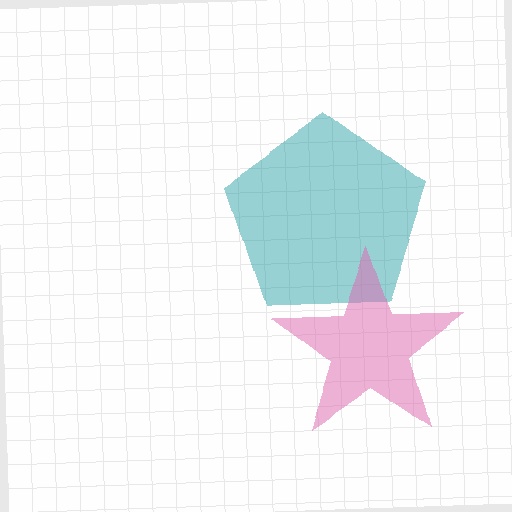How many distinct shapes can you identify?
There are 2 distinct shapes: a teal pentagon, a pink star.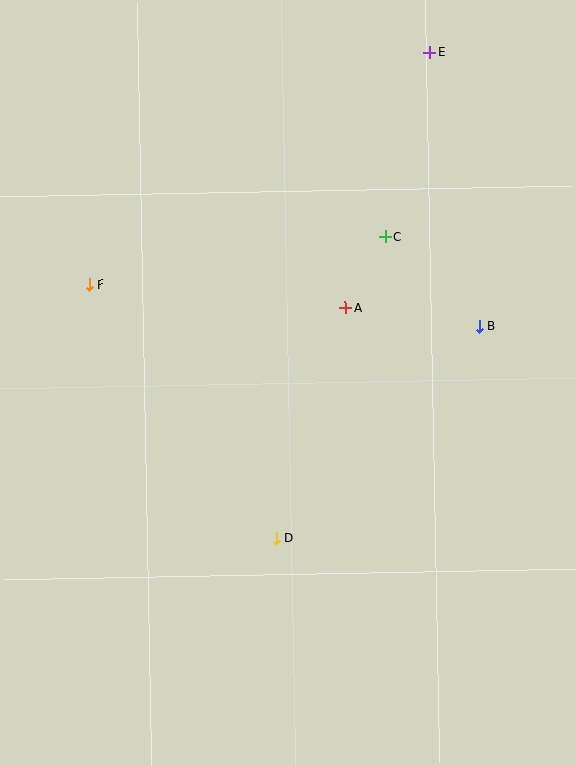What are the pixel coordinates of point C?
Point C is at (385, 237).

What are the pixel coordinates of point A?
Point A is at (345, 308).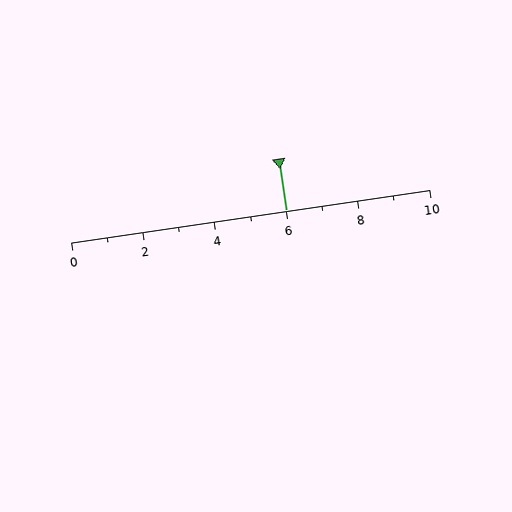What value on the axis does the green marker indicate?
The marker indicates approximately 6.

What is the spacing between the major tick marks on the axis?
The major ticks are spaced 2 apart.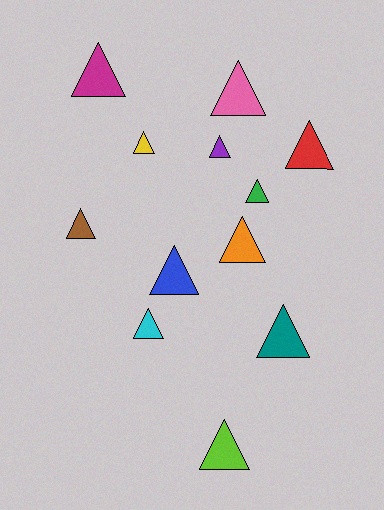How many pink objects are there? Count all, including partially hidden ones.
There is 1 pink object.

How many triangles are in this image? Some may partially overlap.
There are 12 triangles.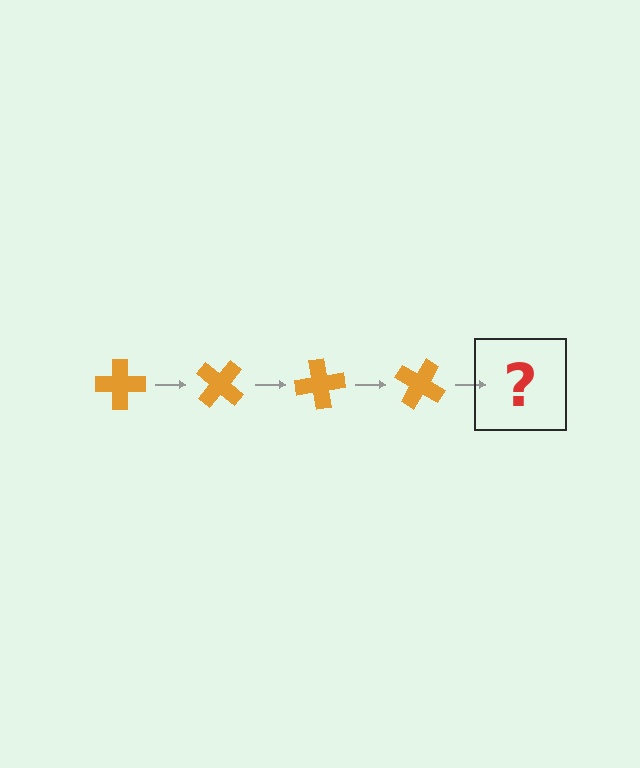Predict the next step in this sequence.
The next step is an orange cross rotated 160 degrees.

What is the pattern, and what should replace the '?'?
The pattern is that the cross rotates 40 degrees each step. The '?' should be an orange cross rotated 160 degrees.